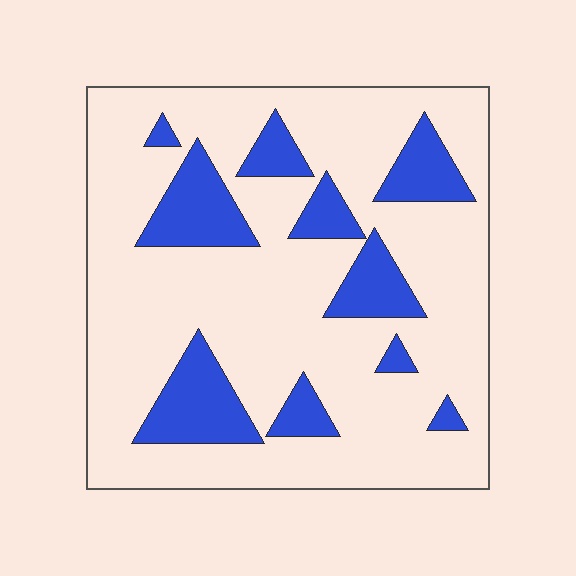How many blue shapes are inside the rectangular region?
10.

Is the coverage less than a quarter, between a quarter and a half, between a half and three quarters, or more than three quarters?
Less than a quarter.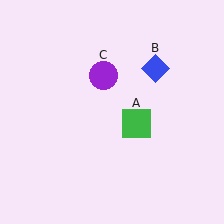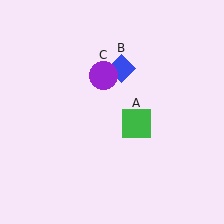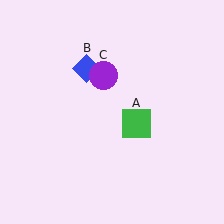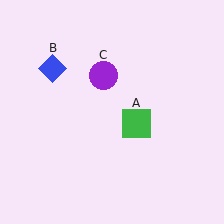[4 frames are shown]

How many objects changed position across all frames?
1 object changed position: blue diamond (object B).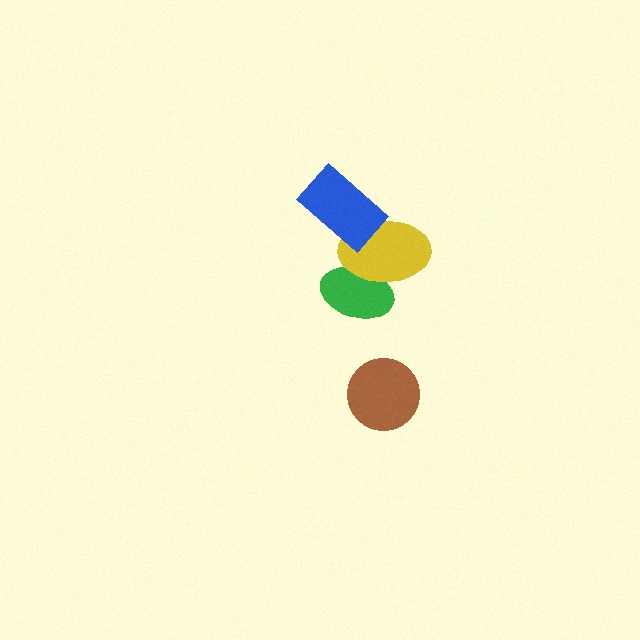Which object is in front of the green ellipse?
The yellow ellipse is in front of the green ellipse.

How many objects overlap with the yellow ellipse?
2 objects overlap with the yellow ellipse.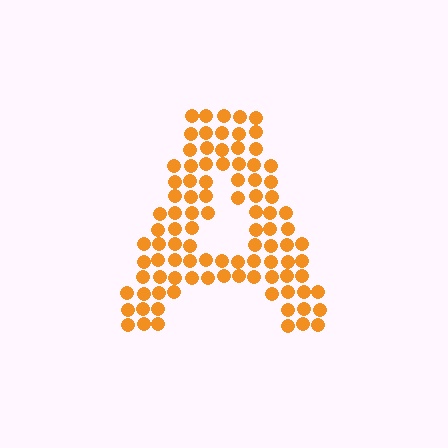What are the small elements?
The small elements are circles.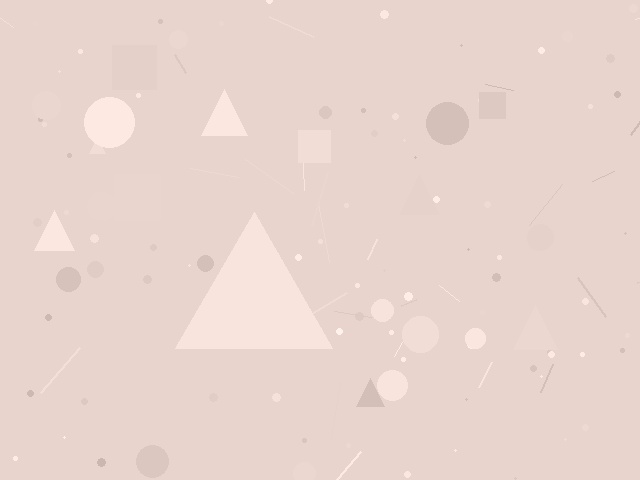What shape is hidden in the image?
A triangle is hidden in the image.